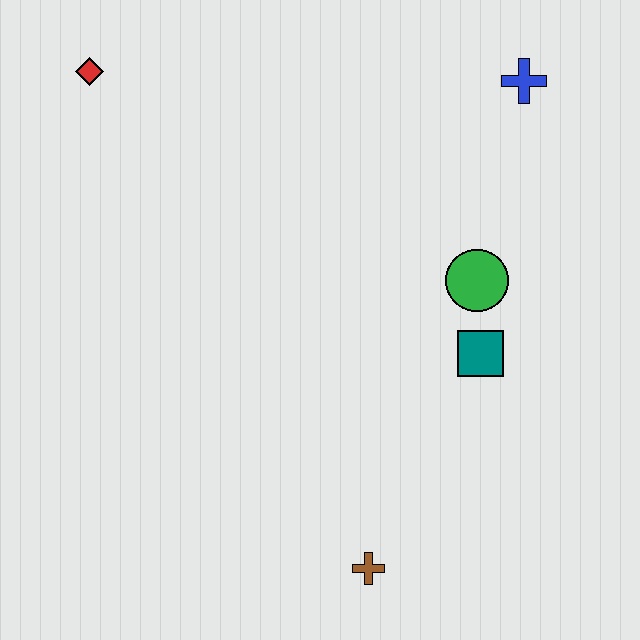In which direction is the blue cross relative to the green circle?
The blue cross is above the green circle.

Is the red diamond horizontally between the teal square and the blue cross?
No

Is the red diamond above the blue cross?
Yes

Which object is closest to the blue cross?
The green circle is closest to the blue cross.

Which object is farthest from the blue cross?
The brown cross is farthest from the blue cross.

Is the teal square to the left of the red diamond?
No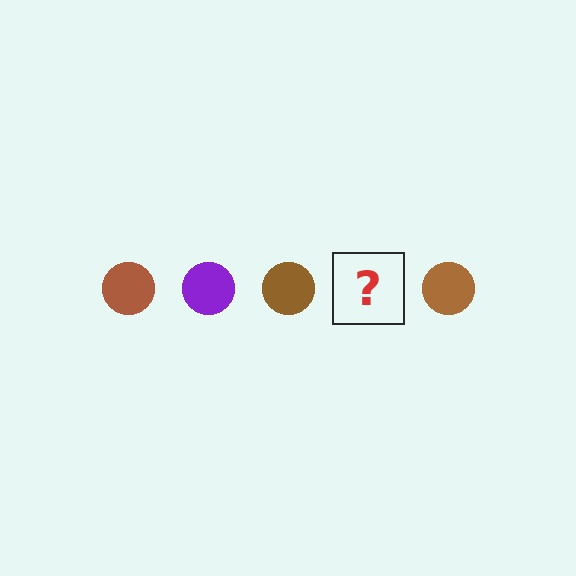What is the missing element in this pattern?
The missing element is a purple circle.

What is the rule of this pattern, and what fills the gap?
The rule is that the pattern cycles through brown, purple circles. The gap should be filled with a purple circle.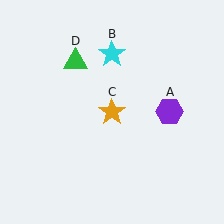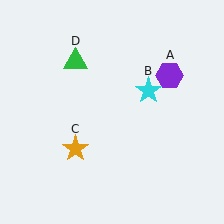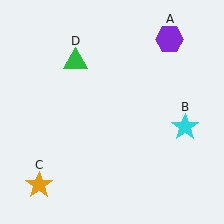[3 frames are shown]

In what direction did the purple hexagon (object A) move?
The purple hexagon (object A) moved up.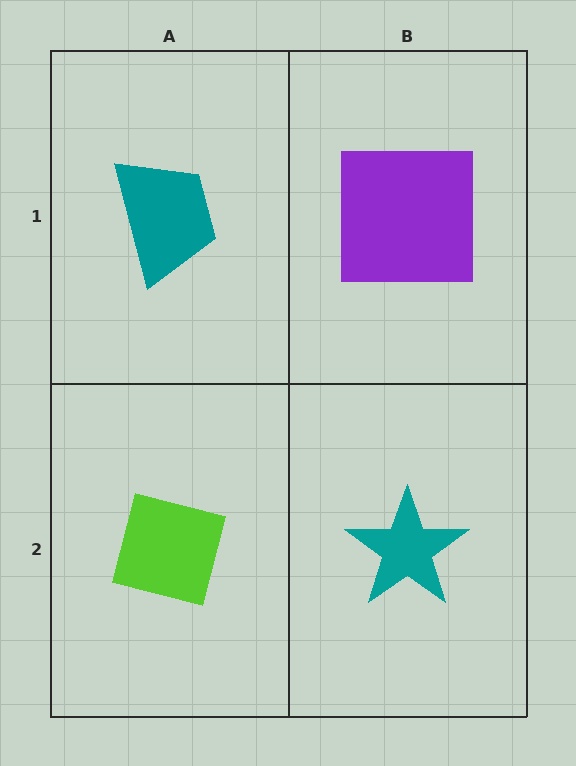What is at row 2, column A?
A lime square.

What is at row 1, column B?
A purple square.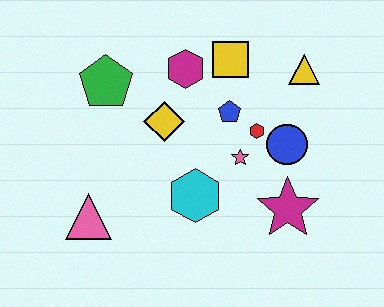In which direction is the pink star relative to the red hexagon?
The pink star is below the red hexagon.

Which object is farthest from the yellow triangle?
The pink triangle is farthest from the yellow triangle.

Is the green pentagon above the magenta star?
Yes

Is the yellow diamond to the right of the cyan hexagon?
No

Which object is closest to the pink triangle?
The cyan hexagon is closest to the pink triangle.